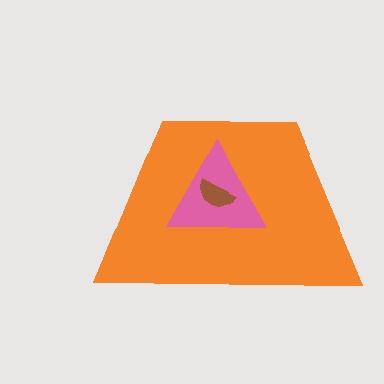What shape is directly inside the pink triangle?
The brown semicircle.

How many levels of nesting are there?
3.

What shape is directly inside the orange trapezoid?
The pink triangle.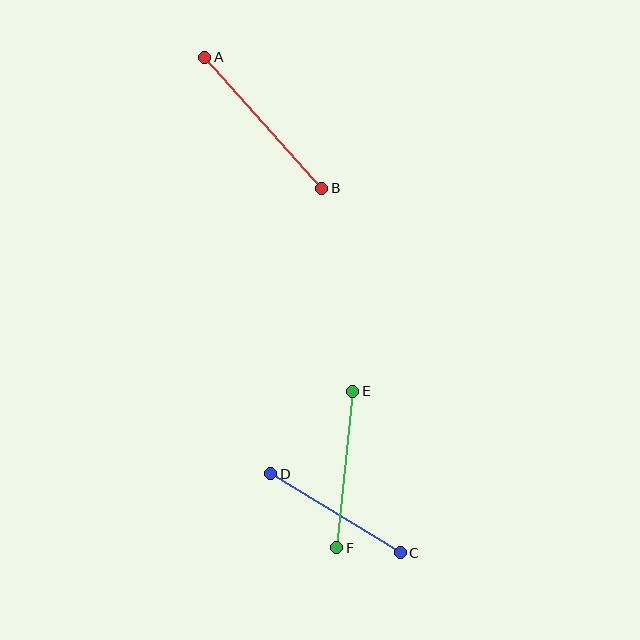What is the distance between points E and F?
The distance is approximately 157 pixels.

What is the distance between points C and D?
The distance is approximately 152 pixels.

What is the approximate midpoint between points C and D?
The midpoint is at approximately (336, 513) pixels.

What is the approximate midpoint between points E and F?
The midpoint is at approximately (345, 470) pixels.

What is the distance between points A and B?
The distance is approximately 176 pixels.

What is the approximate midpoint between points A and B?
The midpoint is at approximately (263, 123) pixels.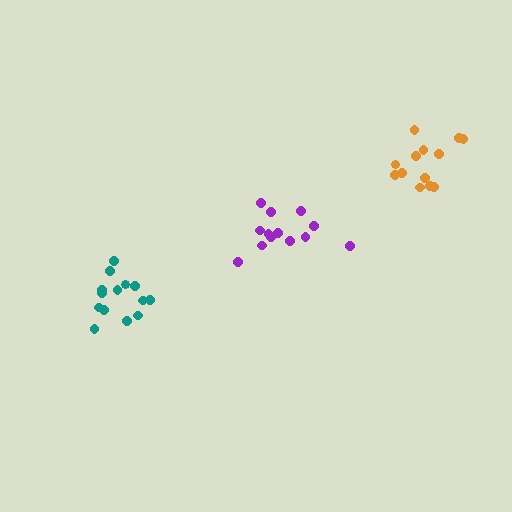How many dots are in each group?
Group 1: 14 dots, Group 2: 13 dots, Group 3: 13 dots (40 total).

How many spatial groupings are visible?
There are 3 spatial groupings.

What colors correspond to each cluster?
The clusters are colored: teal, purple, orange.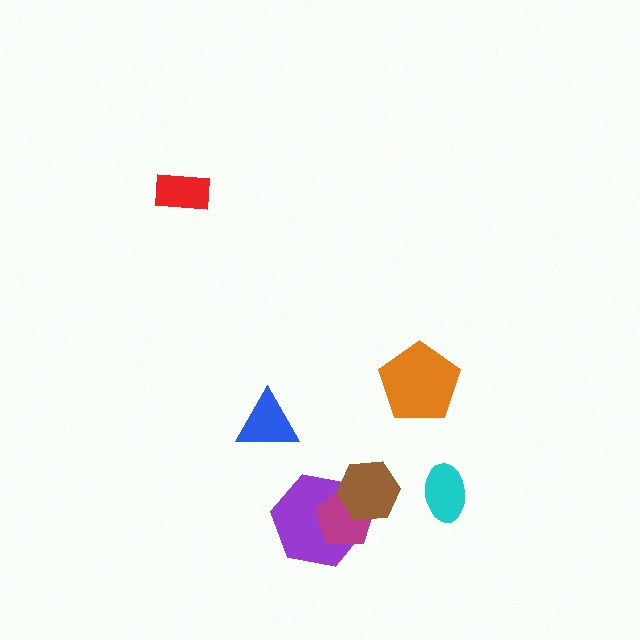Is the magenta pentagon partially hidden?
Yes, it is partially covered by another shape.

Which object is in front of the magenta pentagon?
The brown hexagon is in front of the magenta pentagon.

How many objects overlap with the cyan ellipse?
0 objects overlap with the cyan ellipse.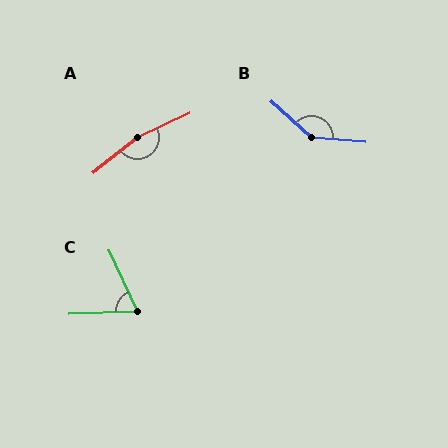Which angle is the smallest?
C, at approximately 67 degrees.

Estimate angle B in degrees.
Approximately 142 degrees.